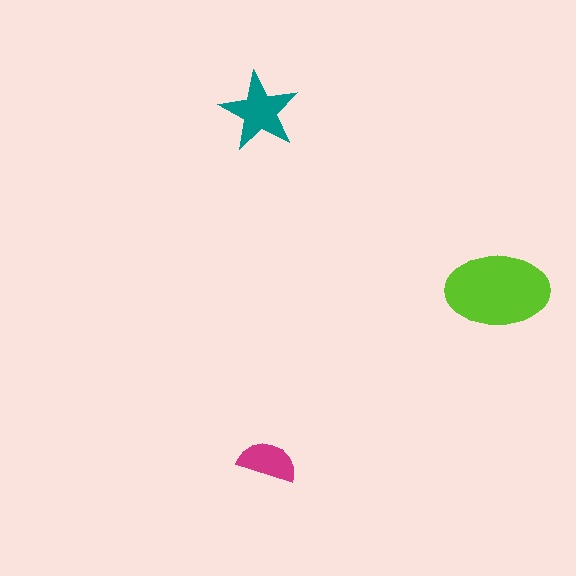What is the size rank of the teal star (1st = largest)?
2nd.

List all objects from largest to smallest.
The lime ellipse, the teal star, the magenta semicircle.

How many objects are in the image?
There are 3 objects in the image.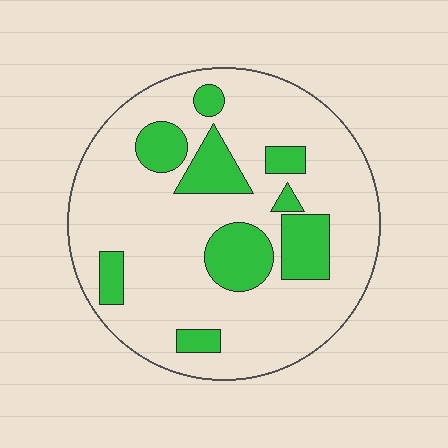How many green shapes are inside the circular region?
9.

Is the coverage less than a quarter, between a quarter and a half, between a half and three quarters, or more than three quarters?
Less than a quarter.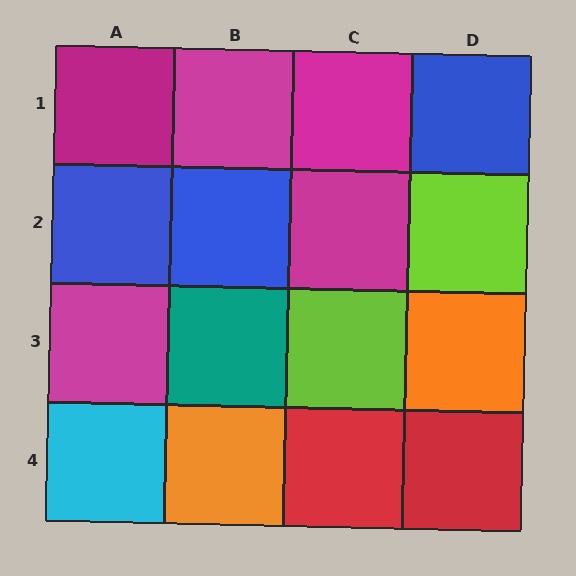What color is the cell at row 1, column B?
Magenta.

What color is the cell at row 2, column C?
Magenta.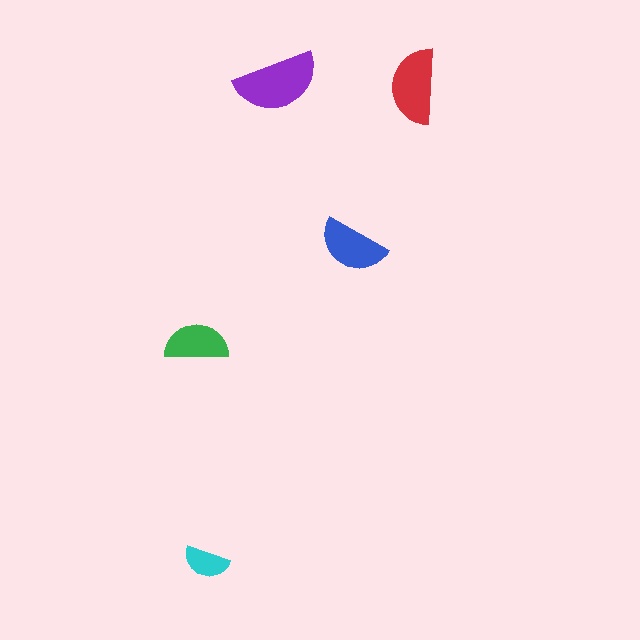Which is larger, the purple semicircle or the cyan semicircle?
The purple one.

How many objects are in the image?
There are 5 objects in the image.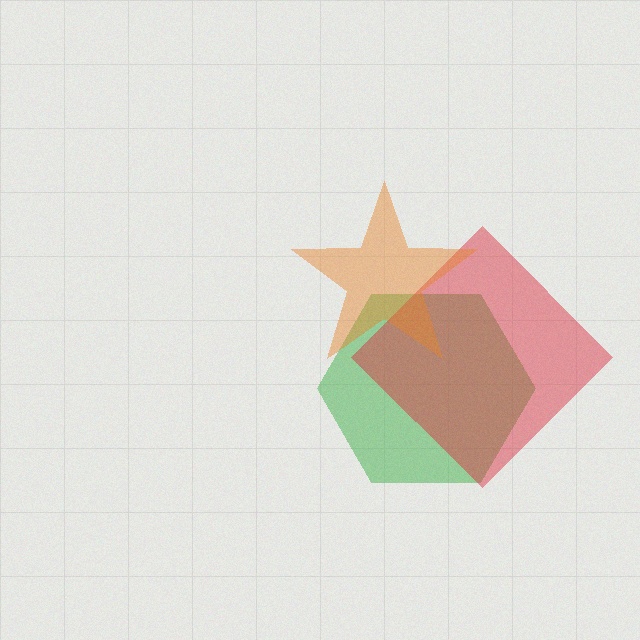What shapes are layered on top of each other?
The layered shapes are: a green hexagon, a red diamond, an orange star.